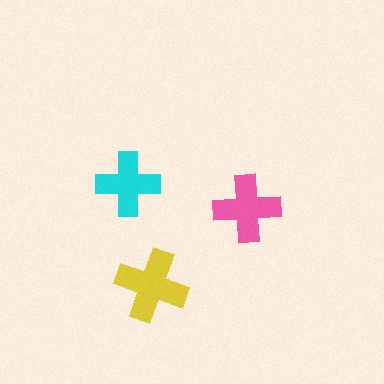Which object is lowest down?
The yellow cross is bottommost.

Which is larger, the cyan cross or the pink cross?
The pink one.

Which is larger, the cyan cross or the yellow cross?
The yellow one.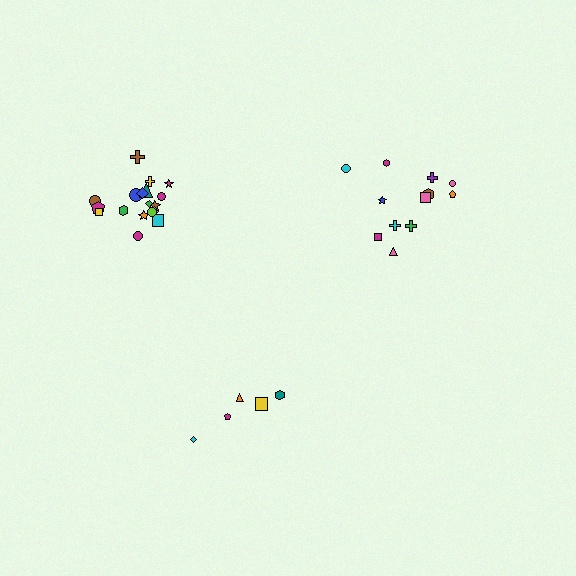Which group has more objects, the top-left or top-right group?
The top-left group.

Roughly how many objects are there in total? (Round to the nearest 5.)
Roughly 35 objects in total.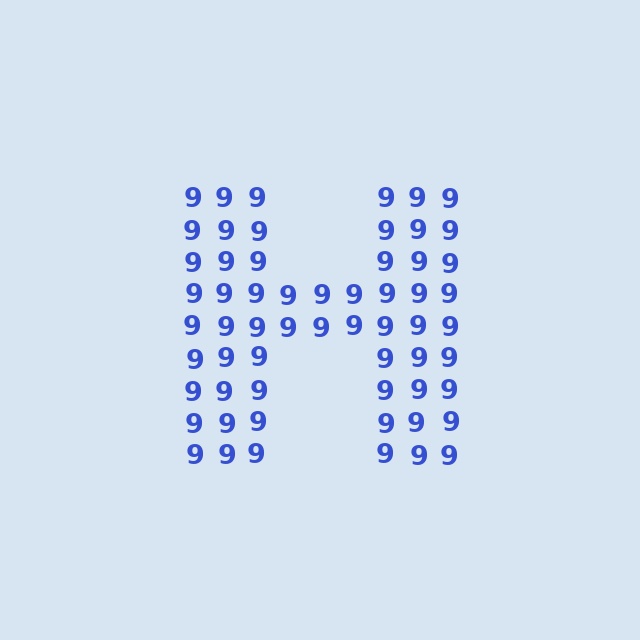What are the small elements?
The small elements are digit 9's.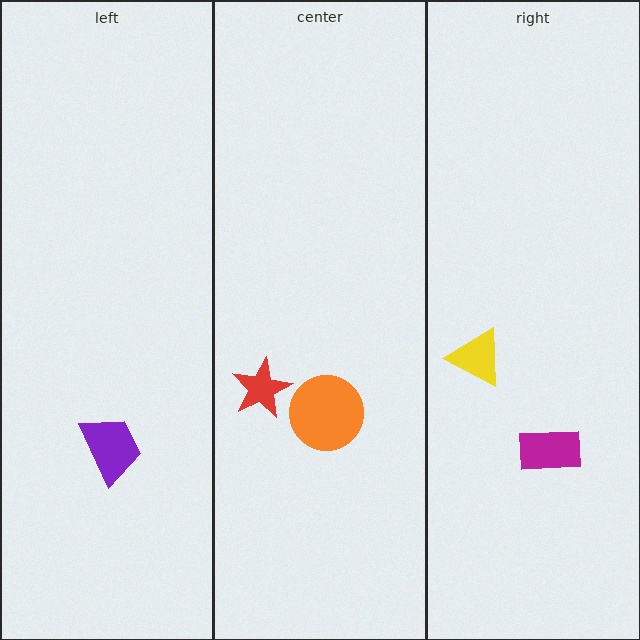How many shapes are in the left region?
1.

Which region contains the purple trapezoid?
The left region.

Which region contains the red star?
The center region.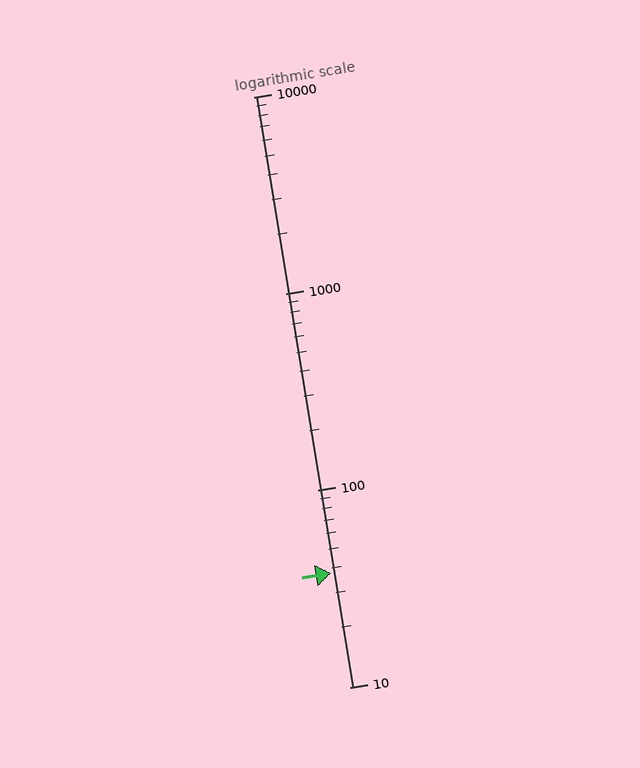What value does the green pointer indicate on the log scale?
The pointer indicates approximately 38.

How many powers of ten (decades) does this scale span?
The scale spans 3 decades, from 10 to 10000.